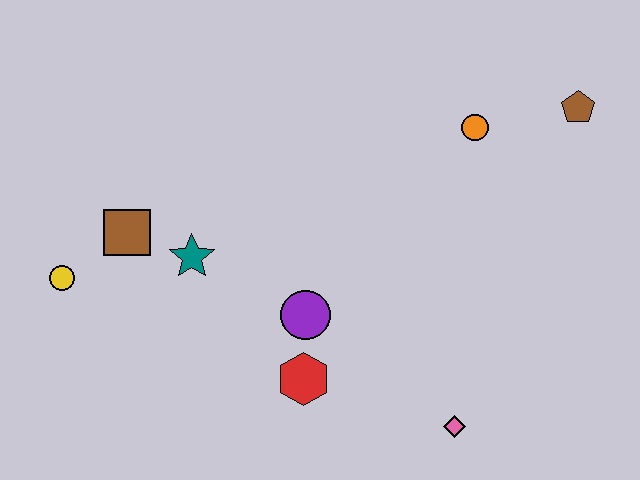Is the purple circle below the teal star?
Yes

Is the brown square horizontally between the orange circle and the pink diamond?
No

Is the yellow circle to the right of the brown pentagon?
No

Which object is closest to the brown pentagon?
The orange circle is closest to the brown pentagon.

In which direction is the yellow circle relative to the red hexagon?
The yellow circle is to the left of the red hexagon.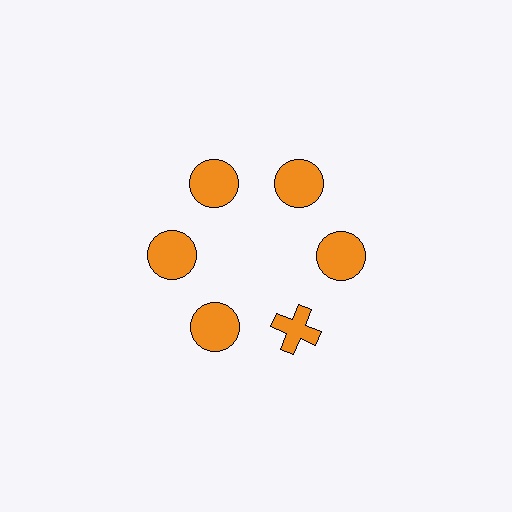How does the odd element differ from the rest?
It has a different shape: cross instead of circle.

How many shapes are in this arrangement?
There are 6 shapes arranged in a ring pattern.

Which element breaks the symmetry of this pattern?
The orange cross at roughly the 5 o'clock position breaks the symmetry. All other shapes are orange circles.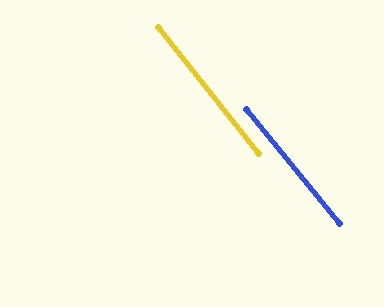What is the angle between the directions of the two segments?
Approximately 1 degree.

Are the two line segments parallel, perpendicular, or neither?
Parallel — their directions differ by only 1.0°.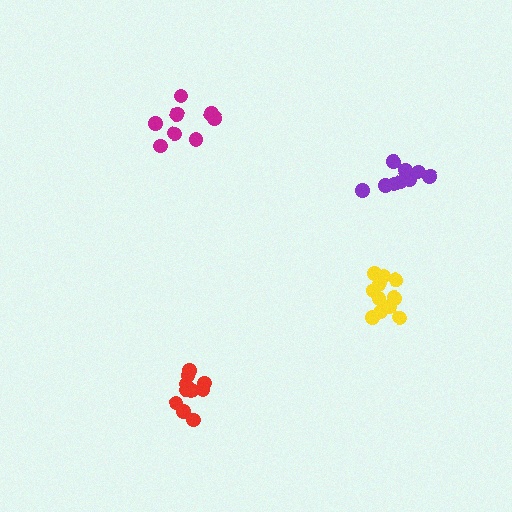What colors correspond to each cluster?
The clusters are colored: yellow, red, magenta, purple.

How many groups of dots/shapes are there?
There are 4 groups.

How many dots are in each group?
Group 1: 11 dots, Group 2: 10 dots, Group 3: 8 dots, Group 4: 9 dots (38 total).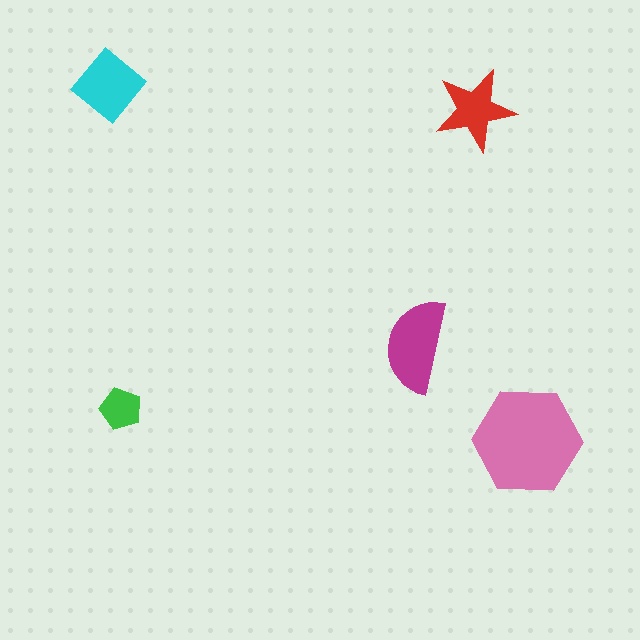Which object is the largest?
The pink hexagon.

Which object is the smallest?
The green pentagon.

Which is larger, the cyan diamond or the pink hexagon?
The pink hexagon.